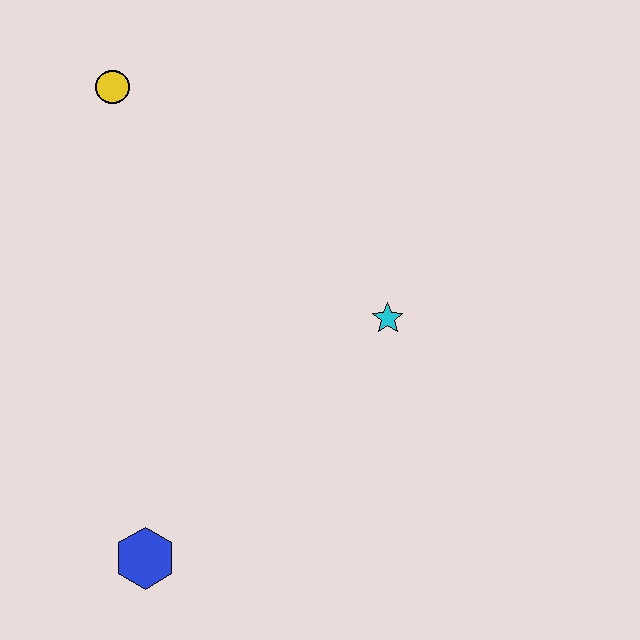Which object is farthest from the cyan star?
The yellow circle is farthest from the cyan star.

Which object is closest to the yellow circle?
The cyan star is closest to the yellow circle.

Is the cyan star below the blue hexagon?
No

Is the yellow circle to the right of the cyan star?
No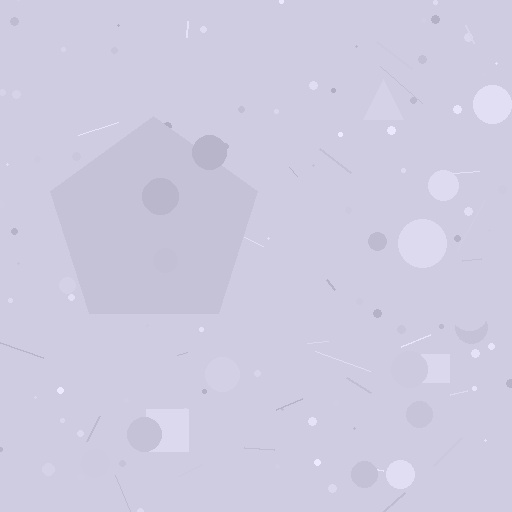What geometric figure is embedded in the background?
A pentagon is embedded in the background.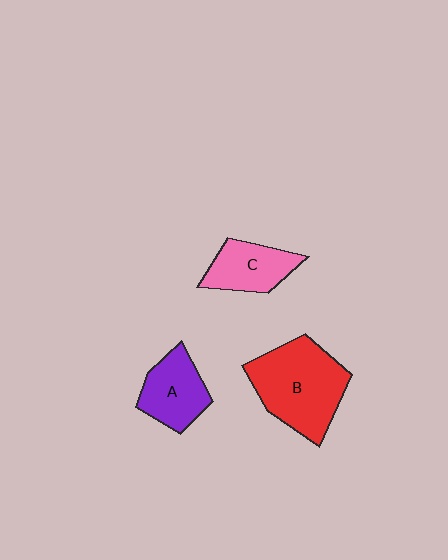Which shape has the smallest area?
Shape C (pink).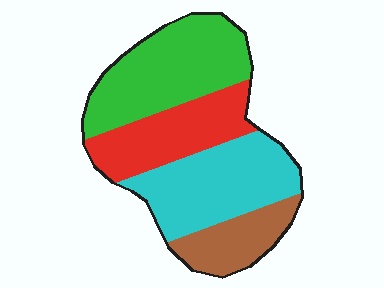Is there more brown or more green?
Green.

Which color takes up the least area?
Brown, at roughly 15%.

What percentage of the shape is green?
Green takes up about one third (1/3) of the shape.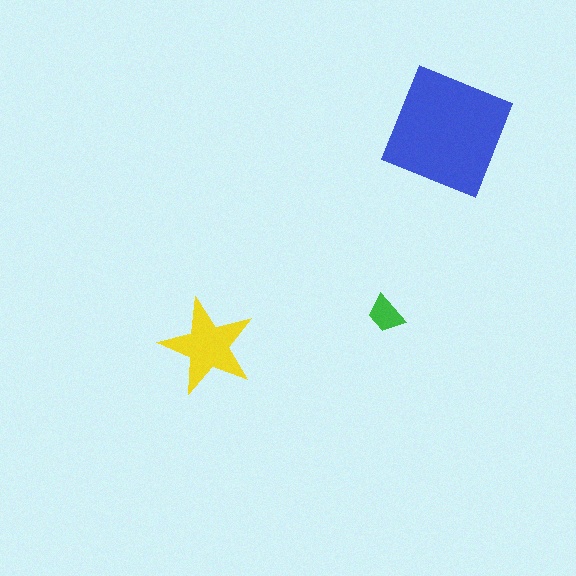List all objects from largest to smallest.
The blue square, the yellow star, the green trapezoid.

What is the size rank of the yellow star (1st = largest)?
2nd.